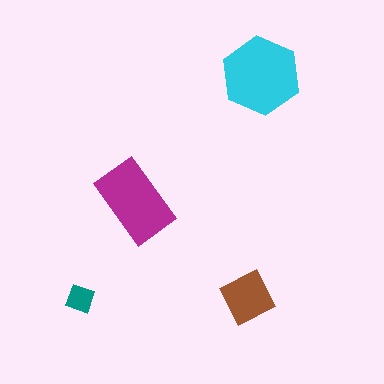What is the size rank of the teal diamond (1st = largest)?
4th.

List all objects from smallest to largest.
The teal diamond, the brown square, the magenta rectangle, the cyan hexagon.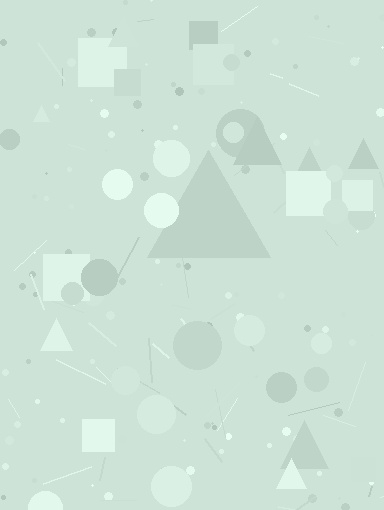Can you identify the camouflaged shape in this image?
The camouflaged shape is a triangle.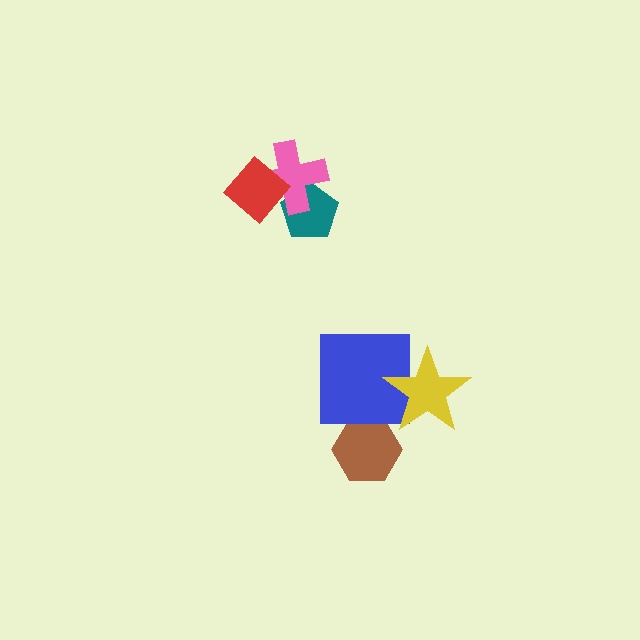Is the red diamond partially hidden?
No, no other shape covers it.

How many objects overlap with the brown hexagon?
1 object overlaps with the brown hexagon.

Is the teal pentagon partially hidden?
Yes, it is partially covered by another shape.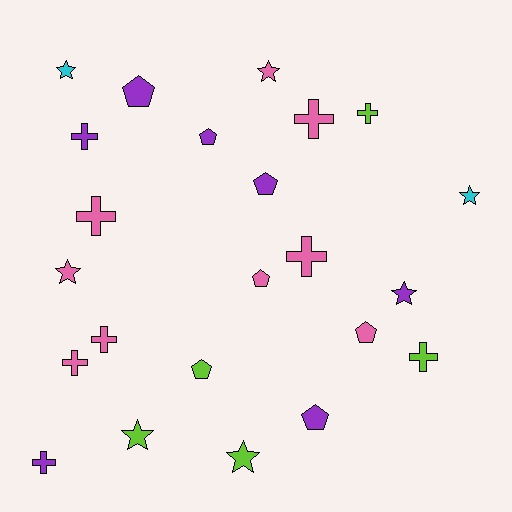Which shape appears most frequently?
Cross, with 9 objects.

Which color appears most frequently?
Pink, with 9 objects.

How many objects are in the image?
There are 23 objects.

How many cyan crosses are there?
There are no cyan crosses.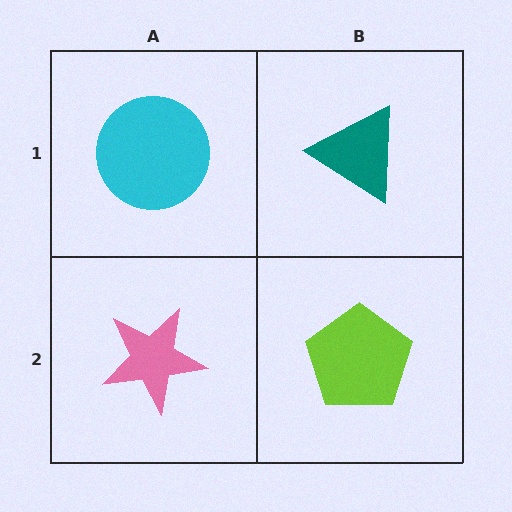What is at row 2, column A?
A pink star.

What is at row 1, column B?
A teal triangle.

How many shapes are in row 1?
2 shapes.